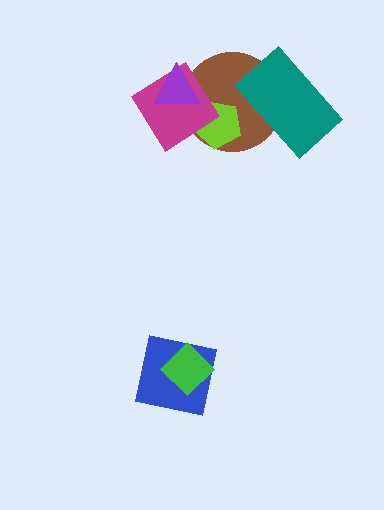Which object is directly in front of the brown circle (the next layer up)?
The lime pentagon is directly in front of the brown circle.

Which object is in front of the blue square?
The green diamond is in front of the blue square.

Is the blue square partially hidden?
Yes, it is partially covered by another shape.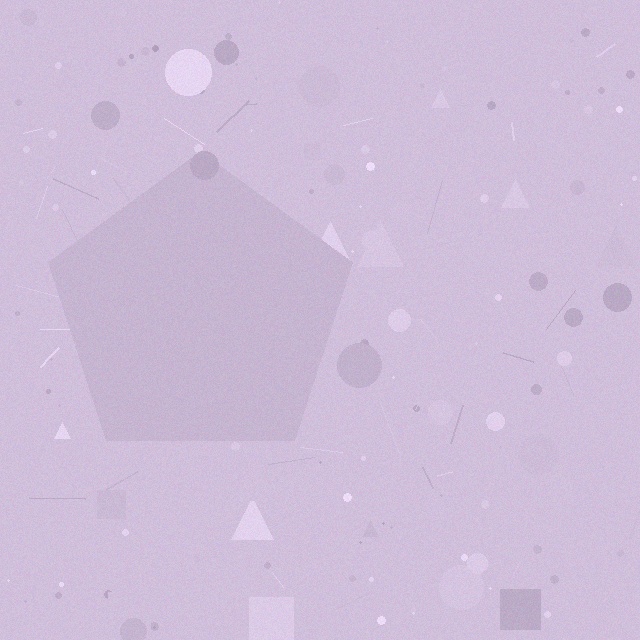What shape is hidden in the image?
A pentagon is hidden in the image.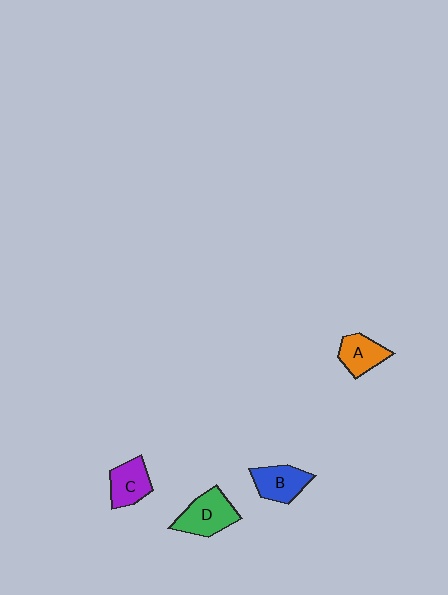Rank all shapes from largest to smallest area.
From largest to smallest: D (green), B (blue), C (purple), A (orange).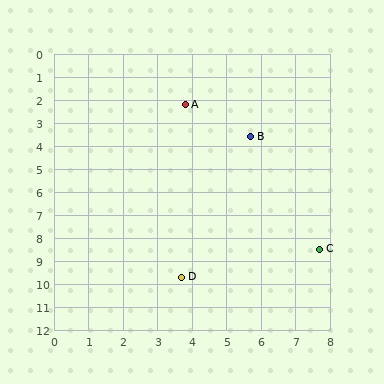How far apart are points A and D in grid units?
Points A and D are about 7.5 grid units apart.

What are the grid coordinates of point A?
Point A is at approximately (3.8, 2.2).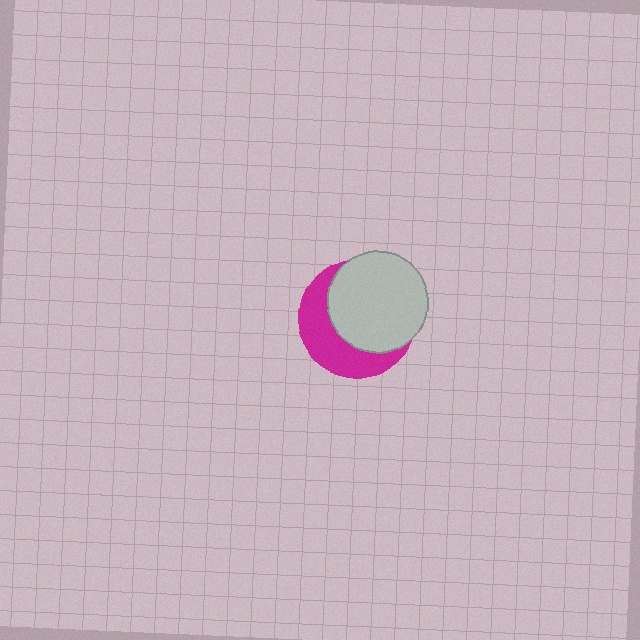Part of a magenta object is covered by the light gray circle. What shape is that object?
It is a circle.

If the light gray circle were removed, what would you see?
You would see the complete magenta circle.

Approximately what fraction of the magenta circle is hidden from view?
Roughly 60% of the magenta circle is hidden behind the light gray circle.